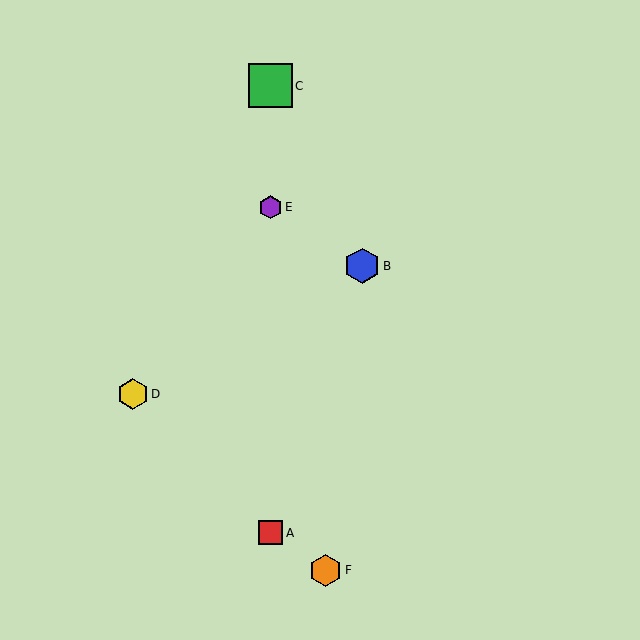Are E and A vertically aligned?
Yes, both are at x≈270.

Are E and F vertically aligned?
No, E is at x≈270 and F is at x≈326.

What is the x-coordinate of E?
Object E is at x≈270.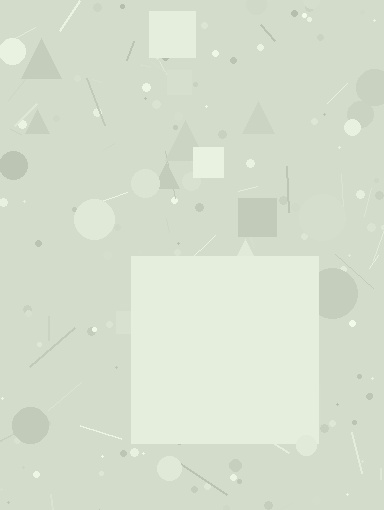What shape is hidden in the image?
A square is hidden in the image.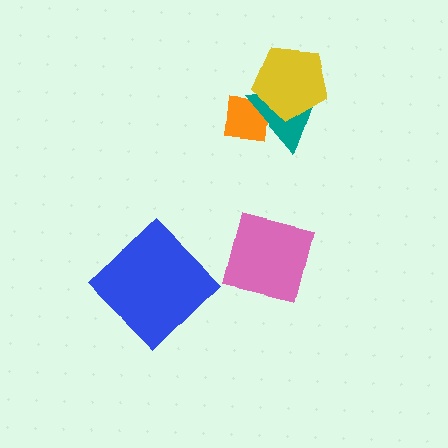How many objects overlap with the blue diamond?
0 objects overlap with the blue diamond.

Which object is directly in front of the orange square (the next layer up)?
The teal triangle is directly in front of the orange square.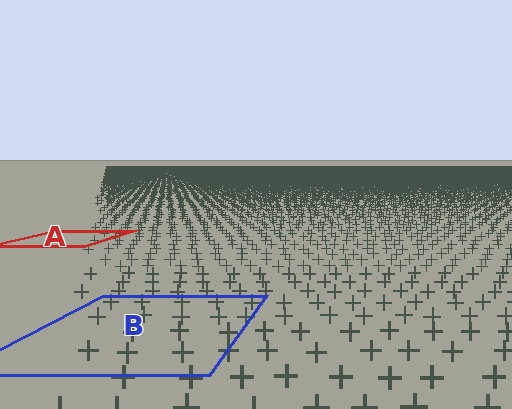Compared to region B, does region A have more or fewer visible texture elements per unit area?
Region A has more texture elements per unit area — they are packed more densely because it is farther away.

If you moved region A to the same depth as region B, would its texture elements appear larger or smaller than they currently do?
They would appear larger. At a closer depth, the same texture elements are projected at a bigger on-screen size.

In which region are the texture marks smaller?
The texture marks are smaller in region A, because it is farther away.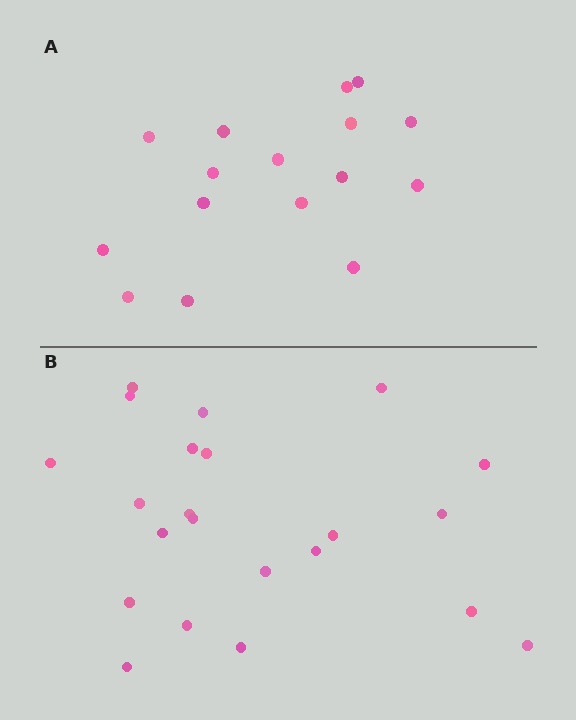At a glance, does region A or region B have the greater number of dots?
Region B (the bottom region) has more dots.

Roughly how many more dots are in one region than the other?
Region B has about 6 more dots than region A.